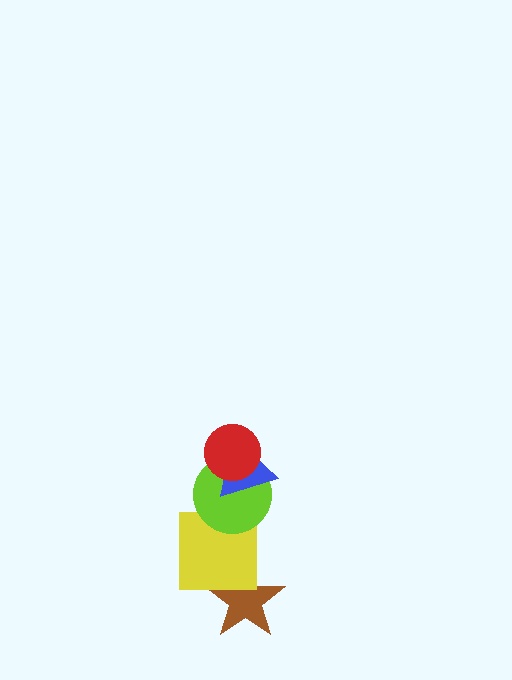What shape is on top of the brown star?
The yellow square is on top of the brown star.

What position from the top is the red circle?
The red circle is 1st from the top.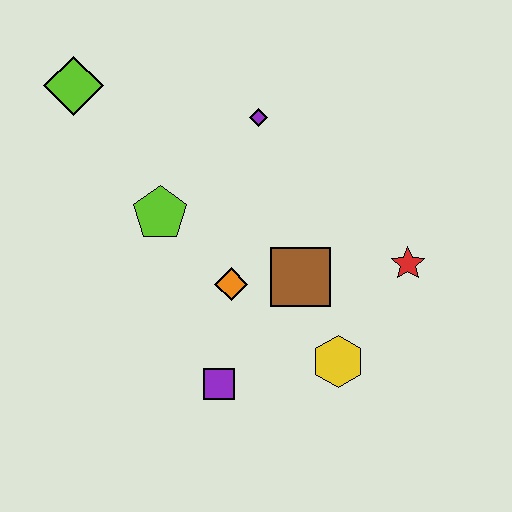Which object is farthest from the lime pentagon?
The red star is farthest from the lime pentagon.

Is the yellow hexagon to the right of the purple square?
Yes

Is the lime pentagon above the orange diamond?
Yes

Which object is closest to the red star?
The brown square is closest to the red star.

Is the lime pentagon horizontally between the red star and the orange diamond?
No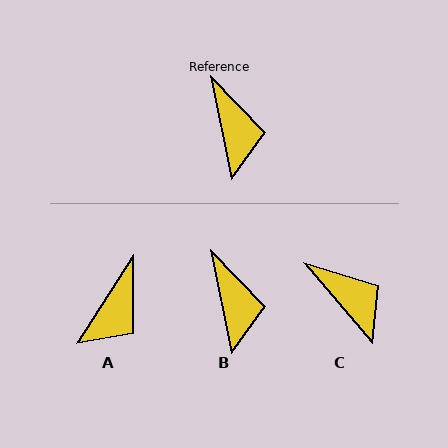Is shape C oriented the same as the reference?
No, it is off by about 29 degrees.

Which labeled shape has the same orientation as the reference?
B.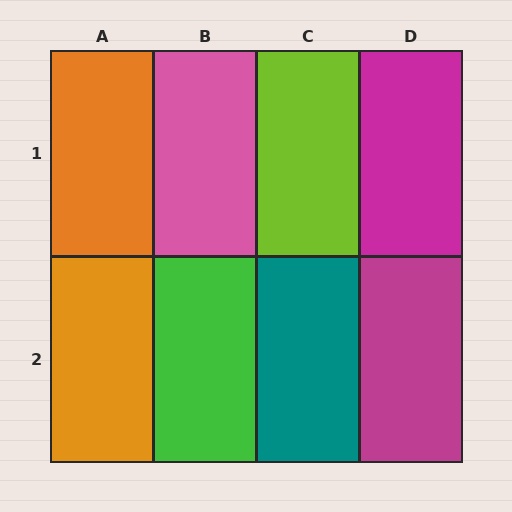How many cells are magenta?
2 cells are magenta.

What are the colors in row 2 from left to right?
Orange, green, teal, magenta.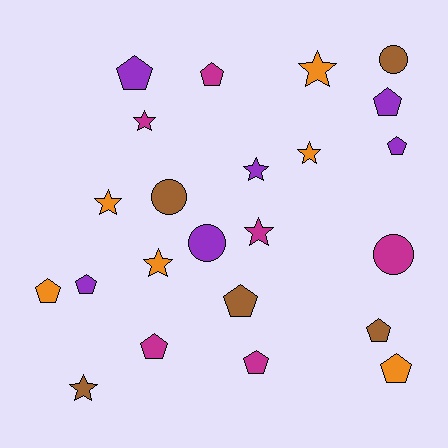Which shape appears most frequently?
Pentagon, with 11 objects.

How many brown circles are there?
There are 2 brown circles.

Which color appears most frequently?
Orange, with 6 objects.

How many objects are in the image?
There are 23 objects.